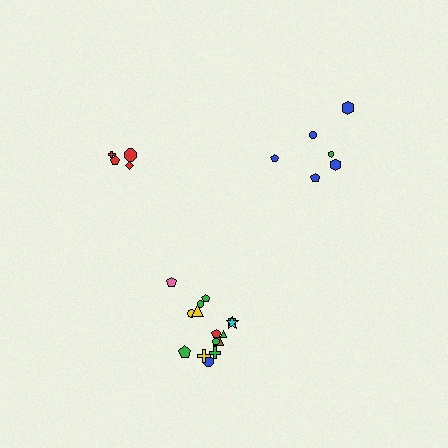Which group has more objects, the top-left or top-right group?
The top-right group.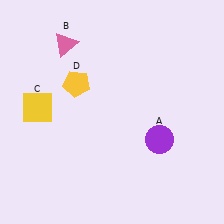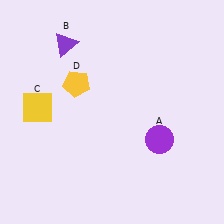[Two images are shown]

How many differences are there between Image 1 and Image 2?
There is 1 difference between the two images.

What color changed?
The triangle (B) changed from pink in Image 1 to purple in Image 2.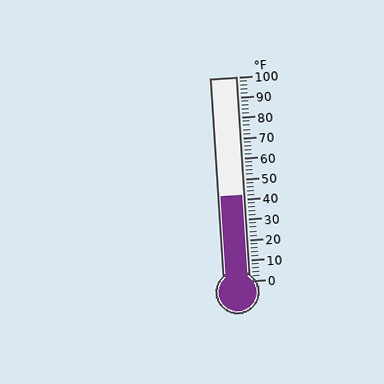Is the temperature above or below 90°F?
The temperature is below 90°F.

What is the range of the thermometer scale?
The thermometer scale ranges from 0°F to 100°F.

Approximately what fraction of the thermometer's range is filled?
The thermometer is filled to approximately 40% of its range.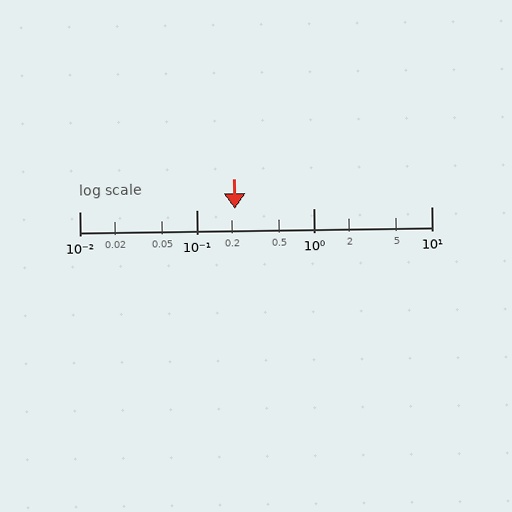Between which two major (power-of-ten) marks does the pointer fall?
The pointer is between 0.1 and 1.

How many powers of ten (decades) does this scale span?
The scale spans 3 decades, from 0.01 to 10.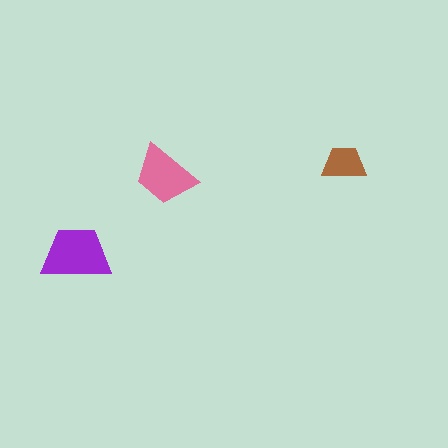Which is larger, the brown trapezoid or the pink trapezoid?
The pink one.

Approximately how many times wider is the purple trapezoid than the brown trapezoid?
About 1.5 times wider.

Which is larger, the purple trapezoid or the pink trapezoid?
The purple one.